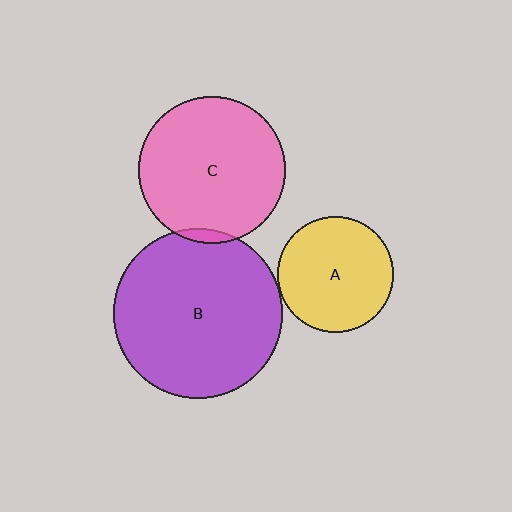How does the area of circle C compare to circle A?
Approximately 1.6 times.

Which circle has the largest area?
Circle B (purple).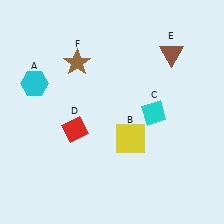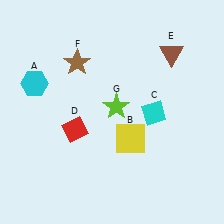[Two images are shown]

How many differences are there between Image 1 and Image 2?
There is 1 difference between the two images.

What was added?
A lime star (G) was added in Image 2.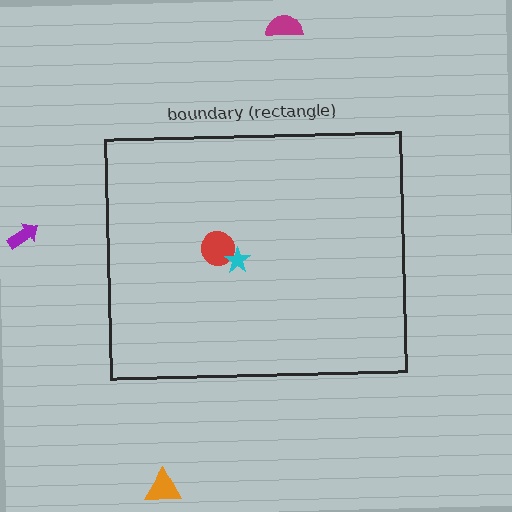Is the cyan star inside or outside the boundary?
Inside.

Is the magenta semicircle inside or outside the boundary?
Outside.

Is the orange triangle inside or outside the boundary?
Outside.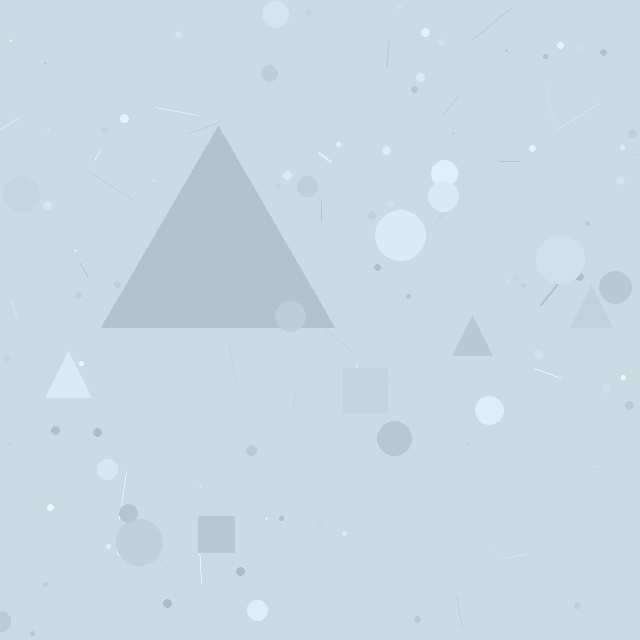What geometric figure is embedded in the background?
A triangle is embedded in the background.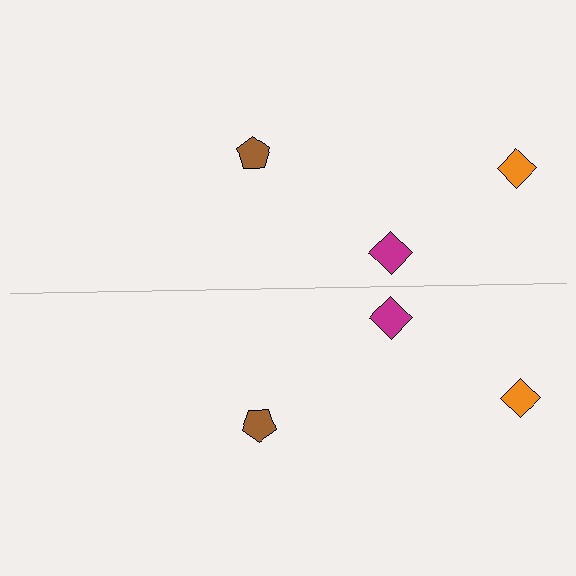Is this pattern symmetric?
Yes, this pattern has bilateral (reflection) symmetry.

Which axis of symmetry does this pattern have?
The pattern has a horizontal axis of symmetry running through the center of the image.